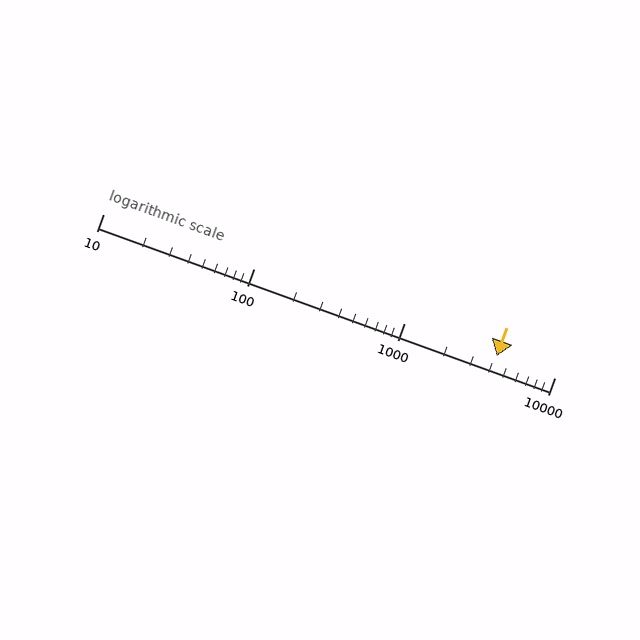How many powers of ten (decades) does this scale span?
The scale spans 3 decades, from 10 to 10000.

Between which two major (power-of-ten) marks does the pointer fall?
The pointer is between 1000 and 10000.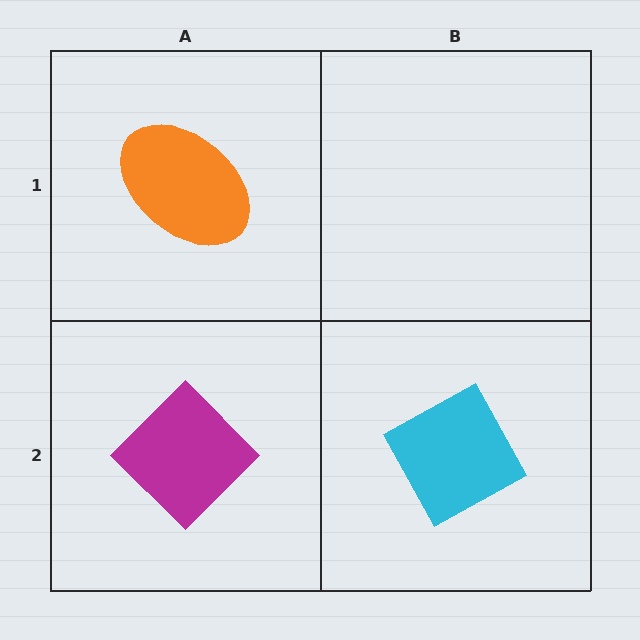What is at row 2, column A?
A magenta diamond.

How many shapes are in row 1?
1 shape.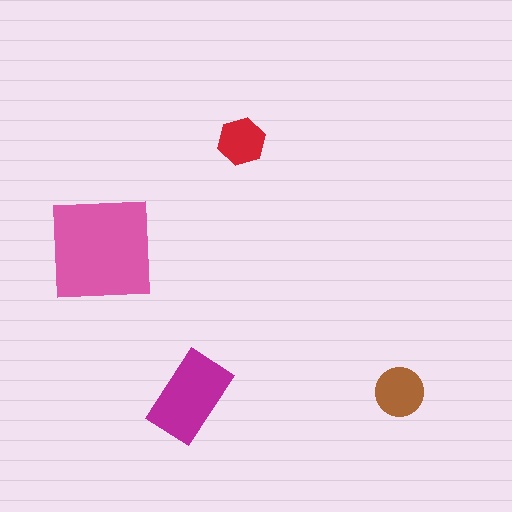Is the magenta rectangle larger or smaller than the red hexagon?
Larger.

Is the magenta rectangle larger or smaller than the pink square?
Smaller.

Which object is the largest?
The pink square.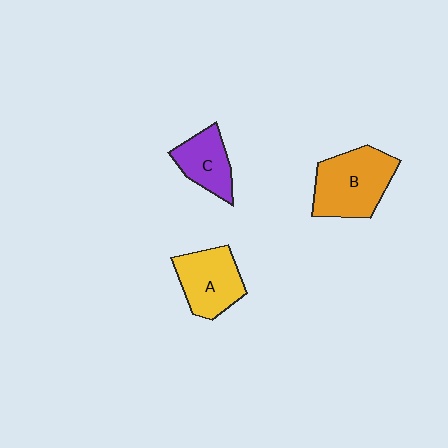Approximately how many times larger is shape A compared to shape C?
Approximately 1.3 times.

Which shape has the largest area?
Shape B (orange).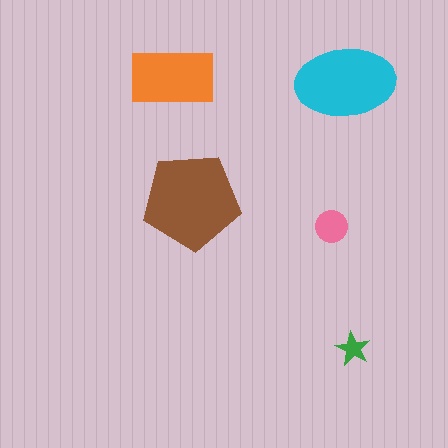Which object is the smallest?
The green star.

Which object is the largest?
The brown pentagon.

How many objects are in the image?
There are 5 objects in the image.